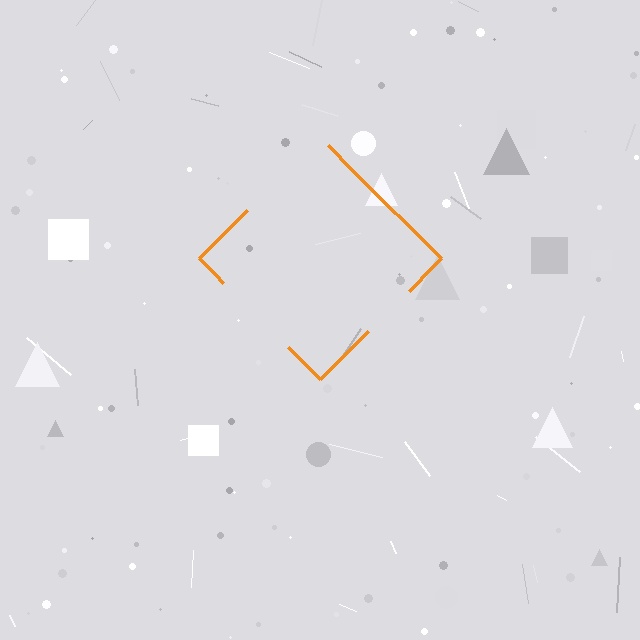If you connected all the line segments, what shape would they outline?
They would outline a diamond.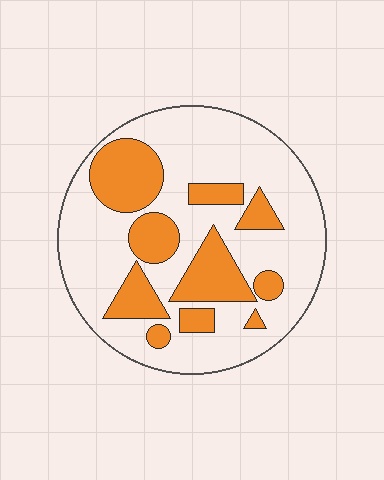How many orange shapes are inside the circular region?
10.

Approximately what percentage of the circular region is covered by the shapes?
Approximately 30%.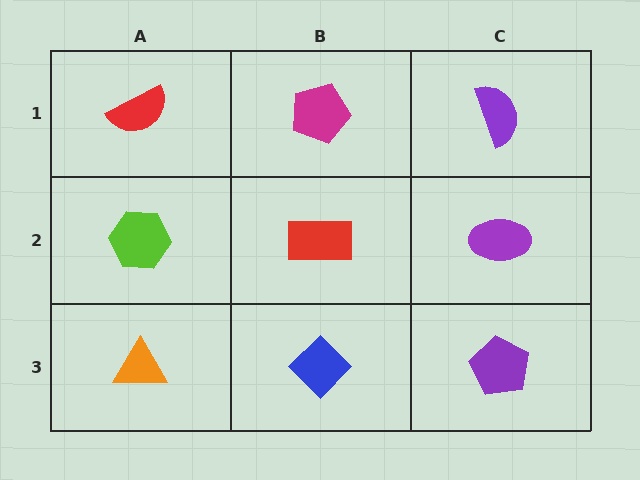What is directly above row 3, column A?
A lime hexagon.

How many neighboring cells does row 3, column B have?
3.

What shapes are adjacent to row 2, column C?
A purple semicircle (row 1, column C), a purple pentagon (row 3, column C), a red rectangle (row 2, column B).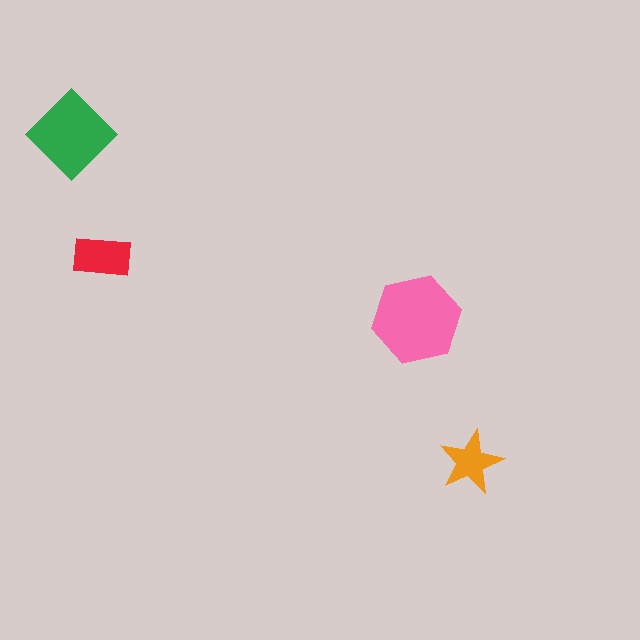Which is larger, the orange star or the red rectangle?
The red rectangle.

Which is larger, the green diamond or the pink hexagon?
The pink hexagon.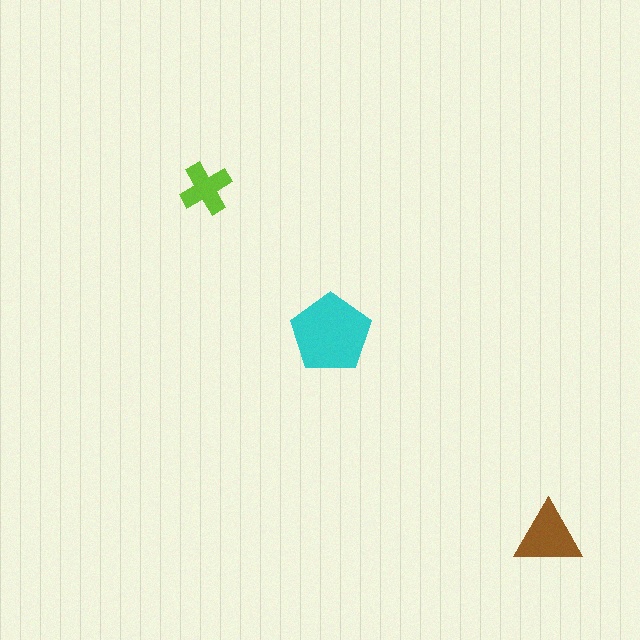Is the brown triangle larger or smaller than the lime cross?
Larger.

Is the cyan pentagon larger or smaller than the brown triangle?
Larger.